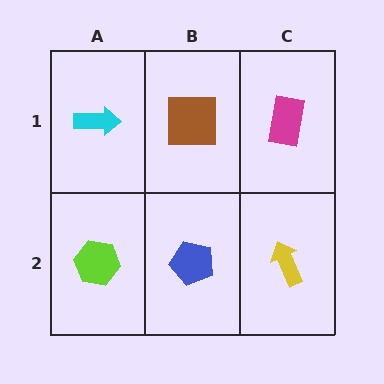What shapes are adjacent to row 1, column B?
A blue pentagon (row 2, column B), a cyan arrow (row 1, column A), a magenta rectangle (row 1, column C).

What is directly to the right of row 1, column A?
A brown square.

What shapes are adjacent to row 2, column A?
A cyan arrow (row 1, column A), a blue pentagon (row 2, column B).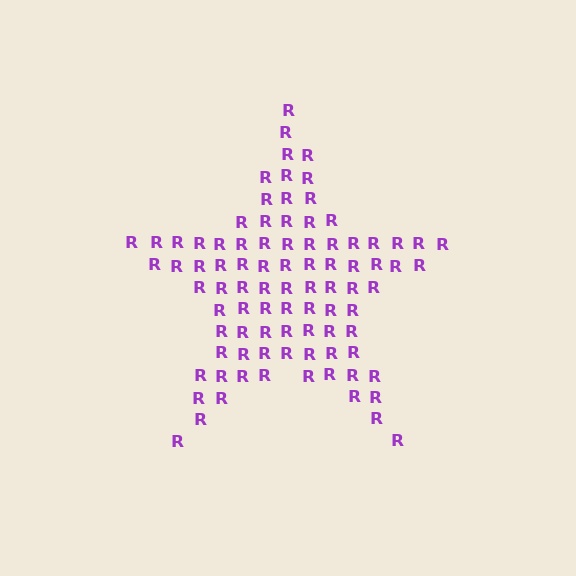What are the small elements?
The small elements are letter R's.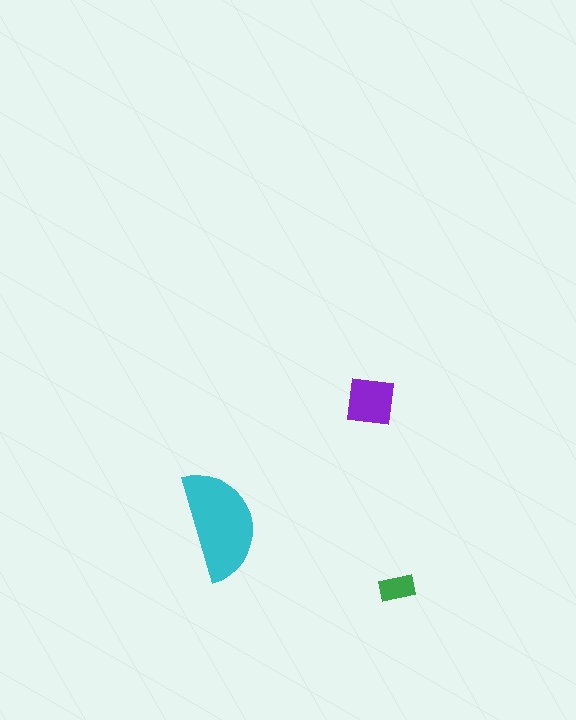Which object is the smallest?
The green rectangle.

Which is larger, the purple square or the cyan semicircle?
The cyan semicircle.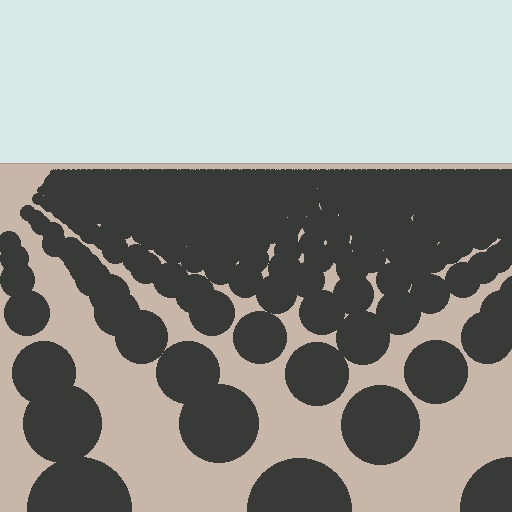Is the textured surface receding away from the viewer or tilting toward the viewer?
The surface is receding away from the viewer. Texture elements get smaller and denser toward the top.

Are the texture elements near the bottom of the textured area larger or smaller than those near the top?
Larger. Near the bottom, elements are closer to the viewer and appear at a bigger on-screen size.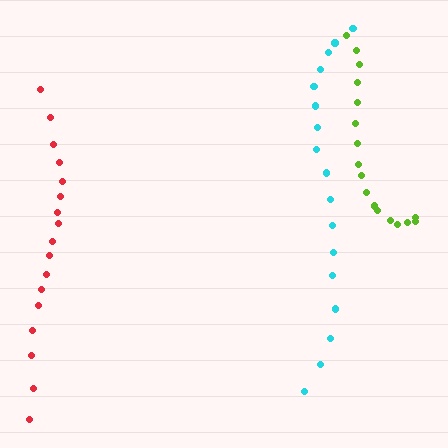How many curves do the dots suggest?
There are 3 distinct paths.